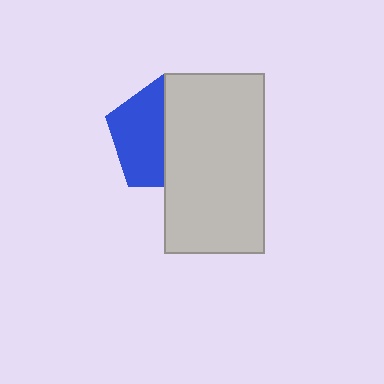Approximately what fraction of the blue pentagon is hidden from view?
Roughly 51% of the blue pentagon is hidden behind the light gray rectangle.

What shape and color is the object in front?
The object in front is a light gray rectangle.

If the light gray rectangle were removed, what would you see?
You would see the complete blue pentagon.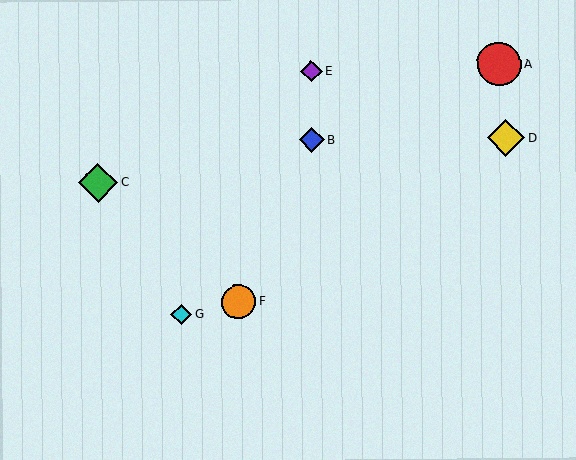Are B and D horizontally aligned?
Yes, both are at y≈140.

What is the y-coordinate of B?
Object B is at y≈140.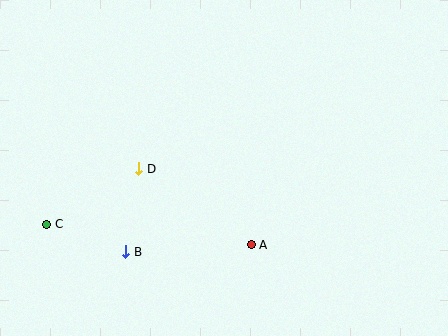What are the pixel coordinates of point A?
Point A is at (251, 245).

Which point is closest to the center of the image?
Point A at (251, 245) is closest to the center.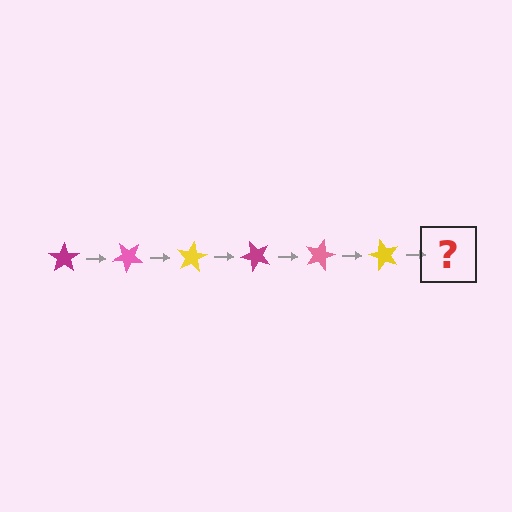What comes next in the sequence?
The next element should be a magenta star, rotated 240 degrees from the start.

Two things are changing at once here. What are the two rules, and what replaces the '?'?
The two rules are that it rotates 40 degrees each step and the color cycles through magenta, pink, and yellow. The '?' should be a magenta star, rotated 240 degrees from the start.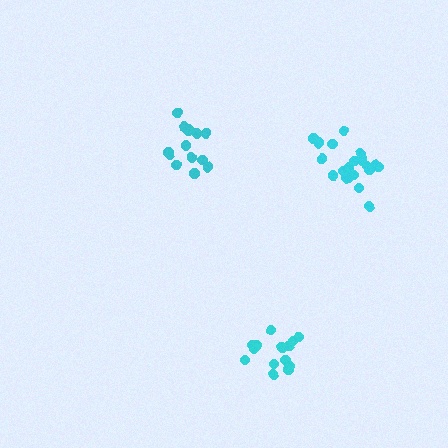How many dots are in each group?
Group 1: 15 dots, Group 2: 21 dots, Group 3: 15 dots (51 total).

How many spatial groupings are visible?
There are 3 spatial groupings.